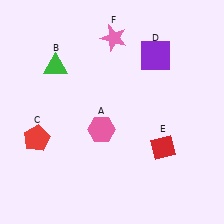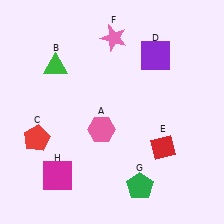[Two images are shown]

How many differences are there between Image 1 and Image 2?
There are 2 differences between the two images.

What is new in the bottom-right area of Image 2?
A green pentagon (G) was added in the bottom-right area of Image 2.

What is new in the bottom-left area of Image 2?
A magenta square (H) was added in the bottom-left area of Image 2.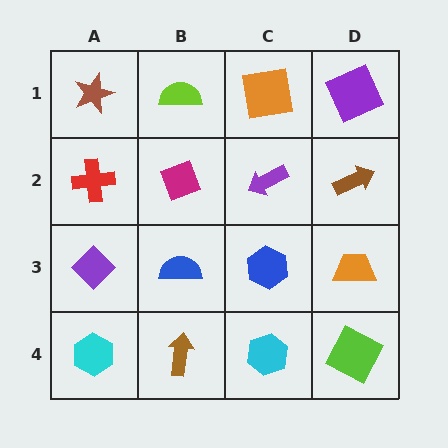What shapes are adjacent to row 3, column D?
A brown arrow (row 2, column D), a lime square (row 4, column D), a blue hexagon (row 3, column C).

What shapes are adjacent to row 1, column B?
A magenta diamond (row 2, column B), a brown star (row 1, column A), an orange square (row 1, column C).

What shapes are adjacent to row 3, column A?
A red cross (row 2, column A), a cyan hexagon (row 4, column A), a blue semicircle (row 3, column B).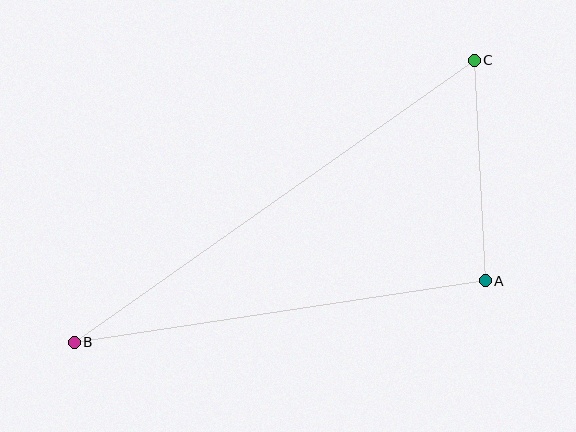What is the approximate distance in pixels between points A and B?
The distance between A and B is approximately 416 pixels.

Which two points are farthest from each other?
Points B and C are farthest from each other.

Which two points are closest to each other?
Points A and C are closest to each other.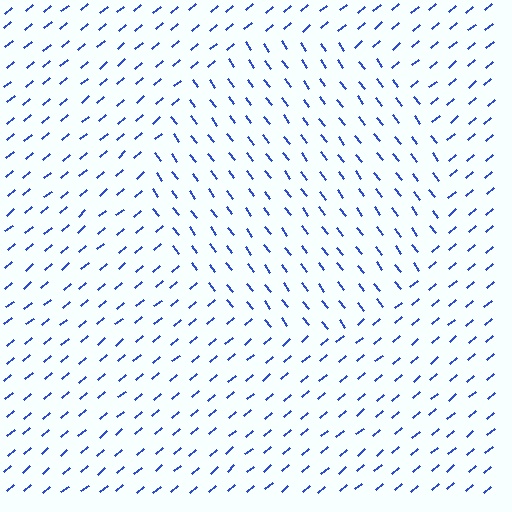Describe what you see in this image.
The image is filled with small blue line segments. A circle region in the image has lines oriented differently from the surrounding lines, creating a visible texture boundary.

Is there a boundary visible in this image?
Yes, there is a texture boundary formed by a change in line orientation.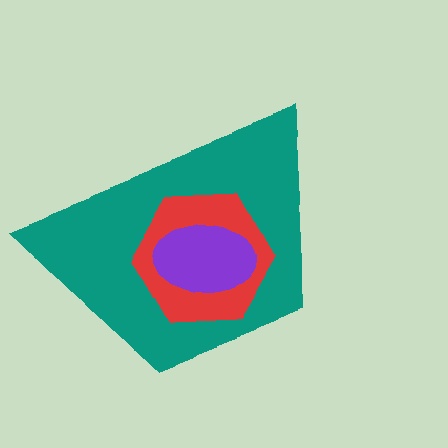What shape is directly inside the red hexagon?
The purple ellipse.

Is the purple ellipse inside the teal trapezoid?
Yes.